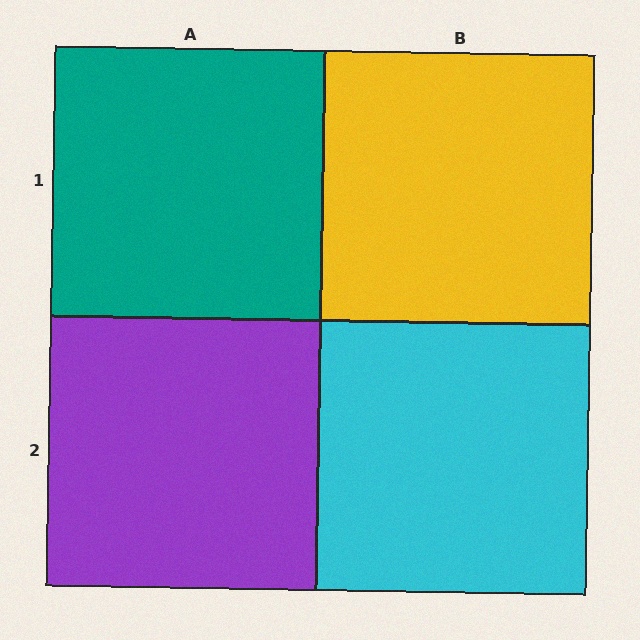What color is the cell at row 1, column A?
Teal.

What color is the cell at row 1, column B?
Yellow.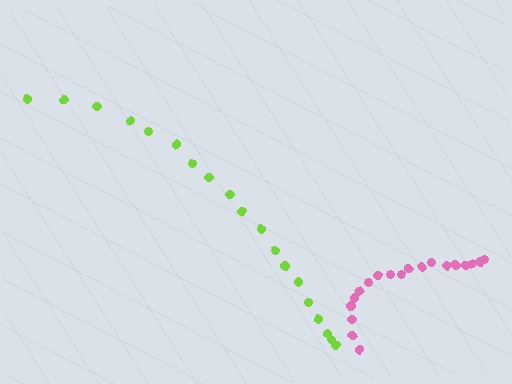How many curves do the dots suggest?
There are 2 distinct paths.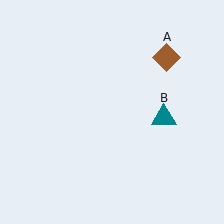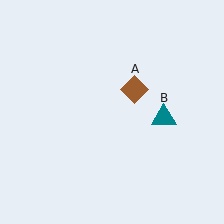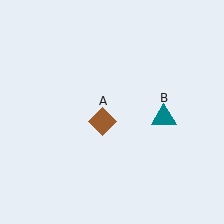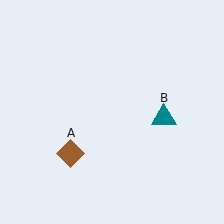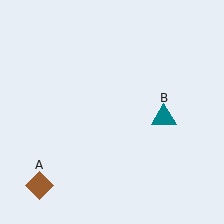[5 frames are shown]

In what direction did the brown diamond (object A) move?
The brown diamond (object A) moved down and to the left.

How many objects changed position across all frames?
1 object changed position: brown diamond (object A).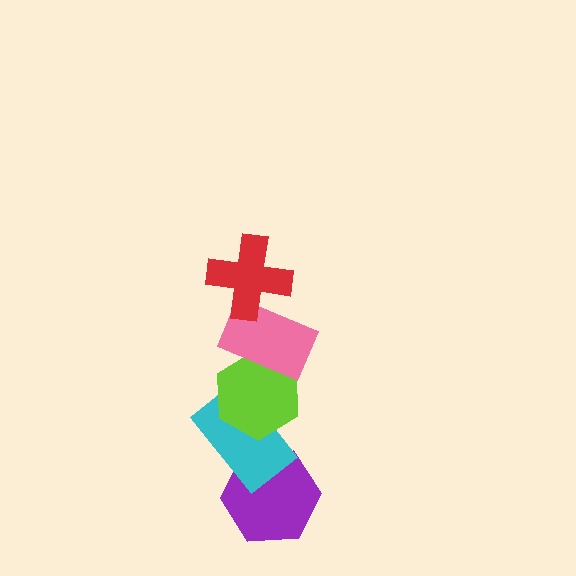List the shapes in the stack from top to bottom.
From top to bottom: the red cross, the pink rectangle, the lime hexagon, the cyan rectangle, the purple hexagon.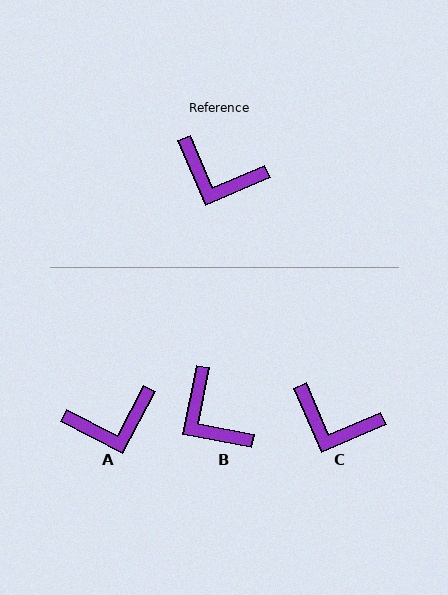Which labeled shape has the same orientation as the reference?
C.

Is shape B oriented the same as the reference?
No, it is off by about 34 degrees.